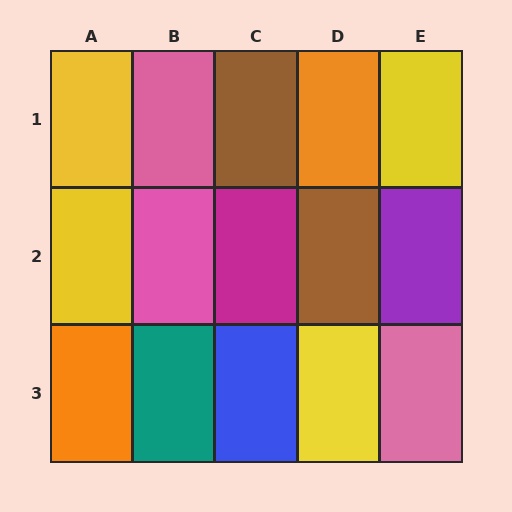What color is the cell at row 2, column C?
Magenta.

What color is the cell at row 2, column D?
Brown.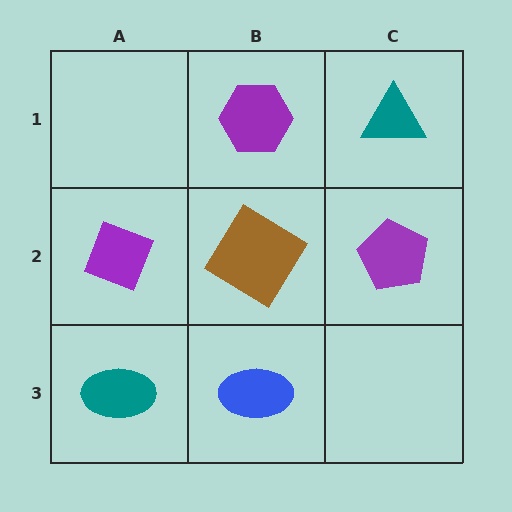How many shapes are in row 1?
2 shapes.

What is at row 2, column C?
A purple pentagon.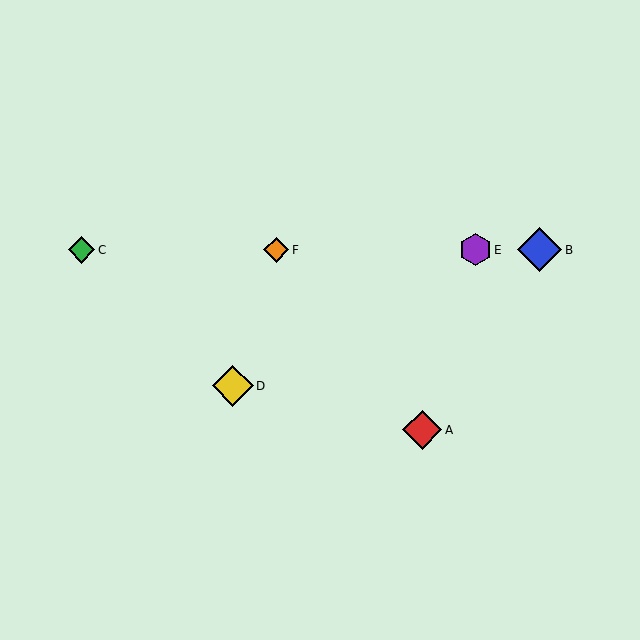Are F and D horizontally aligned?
No, F is at y≈250 and D is at y≈386.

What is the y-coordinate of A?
Object A is at y≈430.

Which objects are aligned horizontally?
Objects B, C, E, F are aligned horizontally.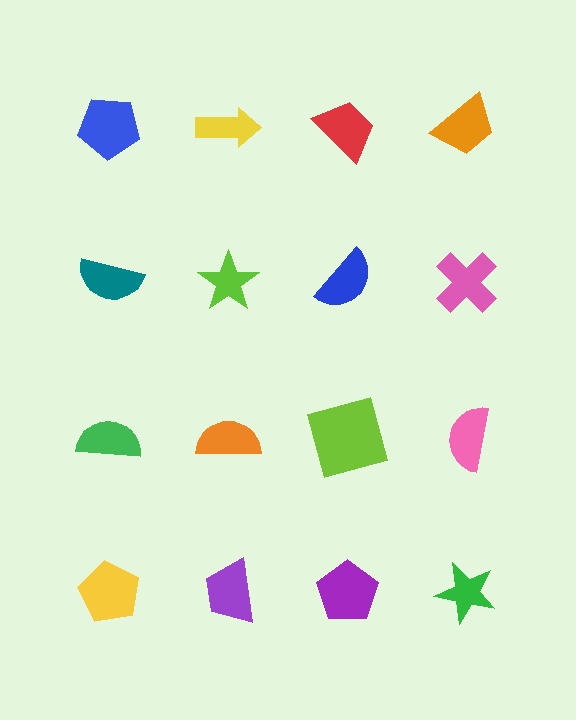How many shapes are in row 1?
4 shapes.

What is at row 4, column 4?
A green star.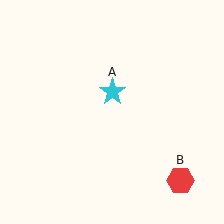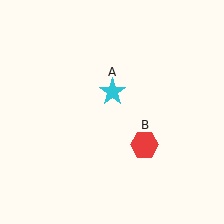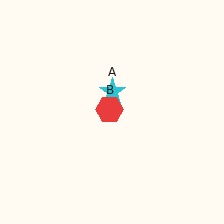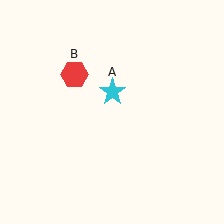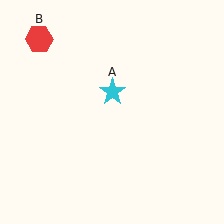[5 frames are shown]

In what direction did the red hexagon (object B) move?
The red hexagon (object B) moved up and to the left.